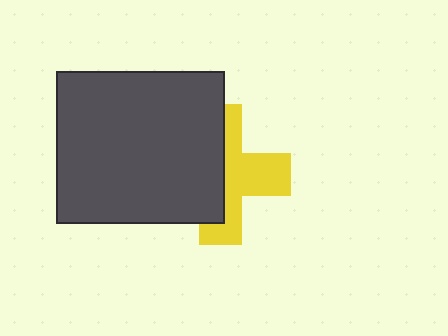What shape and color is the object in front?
The object in front is a dark gray rectangle.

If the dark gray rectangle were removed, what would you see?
You would see the complete yellow cross.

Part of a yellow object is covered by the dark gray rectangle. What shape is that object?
It is a cross.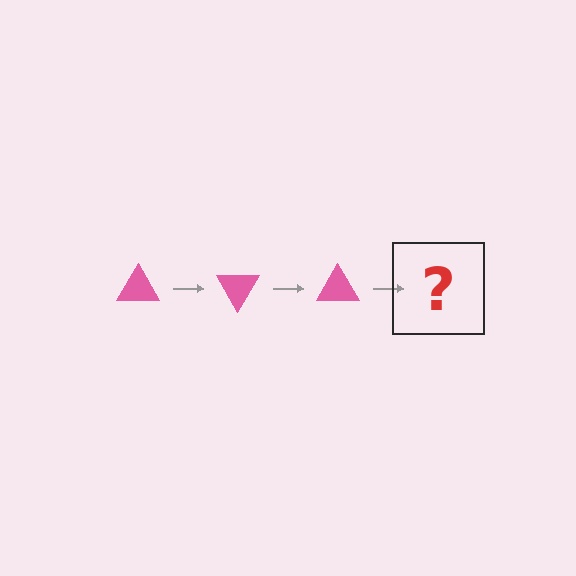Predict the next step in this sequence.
The next step is a pink triangle rotated 180 degrees.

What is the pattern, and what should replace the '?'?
The pattern is that the triangle rotates 60 degrees each step. The '?' should be a pink triangle rotated 180 degrees.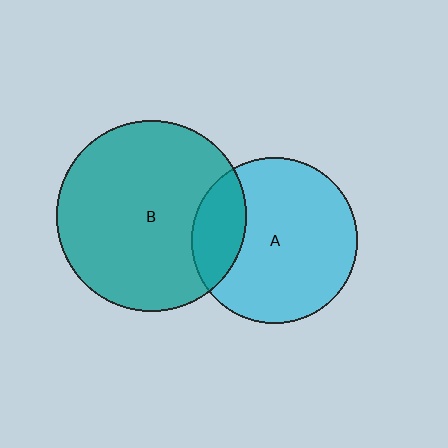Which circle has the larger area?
Circle B (teal).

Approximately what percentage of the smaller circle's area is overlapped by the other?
Approximately 20%.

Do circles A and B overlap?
Yes.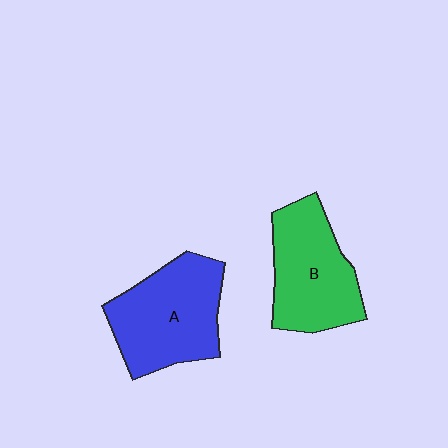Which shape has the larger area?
Shape A (blue).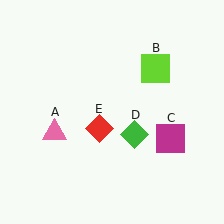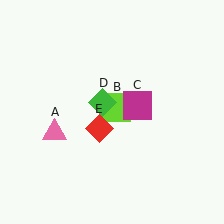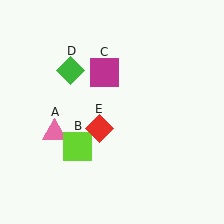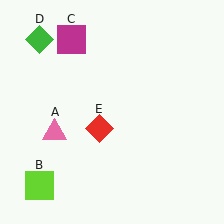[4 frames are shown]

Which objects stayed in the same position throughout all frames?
Pink triangle (object A) and red diamond (object E) remained stationary.